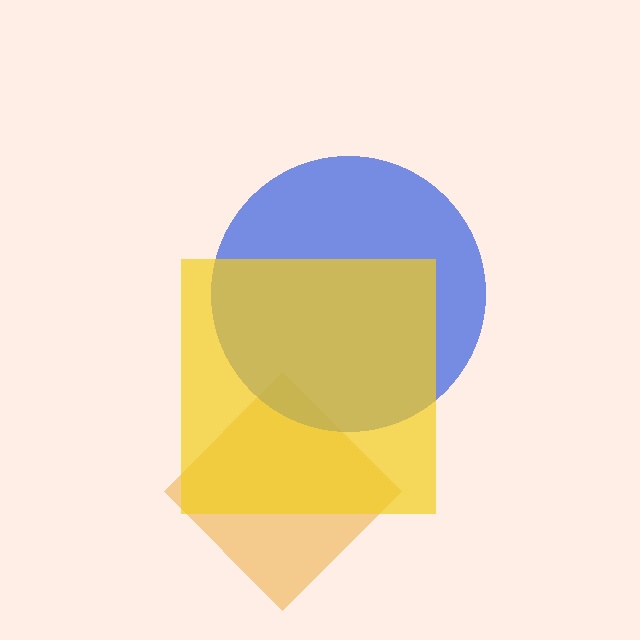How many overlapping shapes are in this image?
There are 3 overlapping shapes in the image.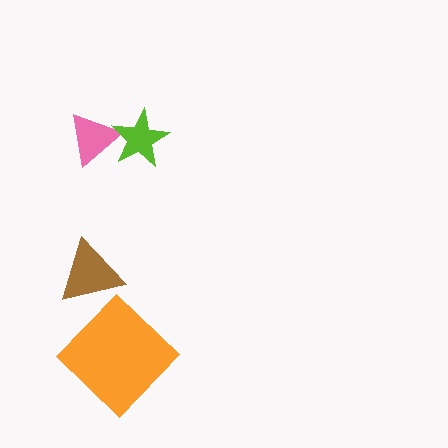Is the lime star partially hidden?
No, no other shape covers it.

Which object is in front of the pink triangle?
The lime star is in front of the pink triangle.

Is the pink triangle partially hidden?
Yes, it is partially covered by another shape.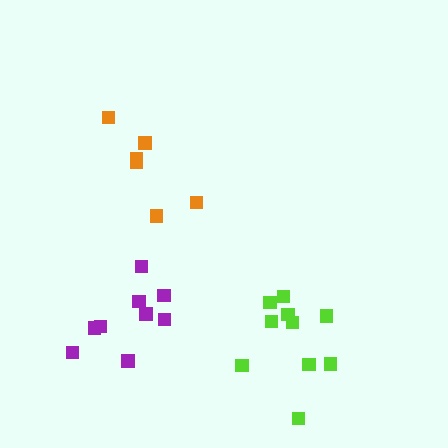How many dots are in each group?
Group 1: 9 dots, Group 2: 6 dots, Group 3: 10 dots (25 total).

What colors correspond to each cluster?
The clusters are colored: purple, orange, lime.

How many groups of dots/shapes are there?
There are 3 groups.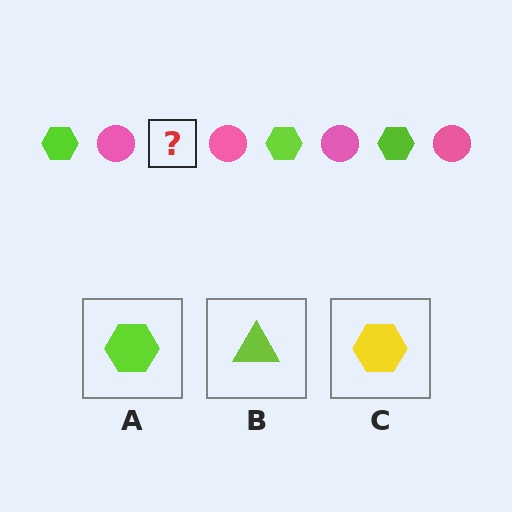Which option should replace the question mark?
Option A.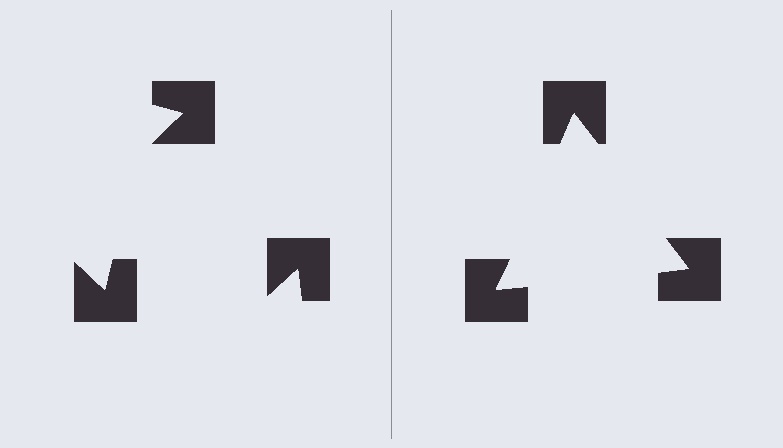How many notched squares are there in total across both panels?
6 — 3 on each side.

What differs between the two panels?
The notched squares are positioned identically on both sides; only the wedge orientations differ. On the right they align to a triangle; on the left they are misaligned.